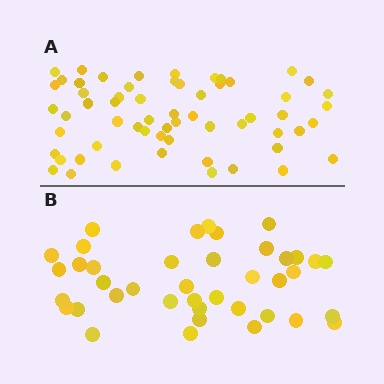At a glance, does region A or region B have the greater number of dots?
Region A (the top region) has more dots.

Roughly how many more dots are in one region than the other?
Region A has approximately 20 more dots than region B.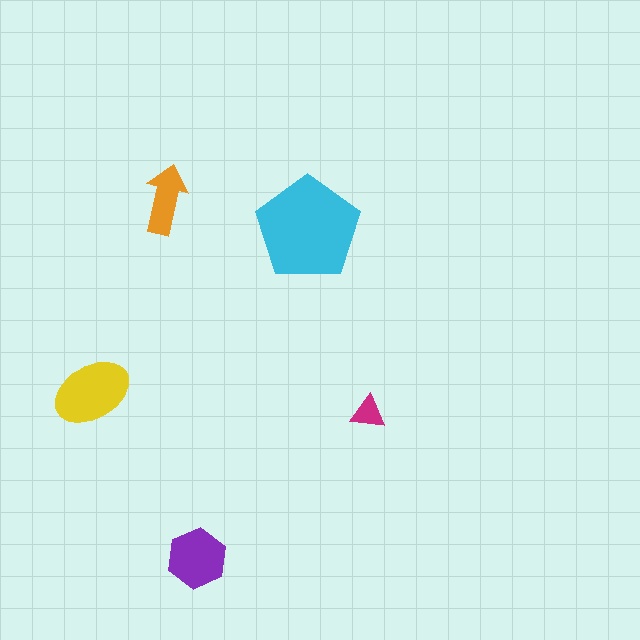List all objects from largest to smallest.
The cyan pentagon, the yellow ellipse, the purple hexagon, the orange arrow, the magenta triangle.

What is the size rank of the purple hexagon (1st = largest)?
3rd.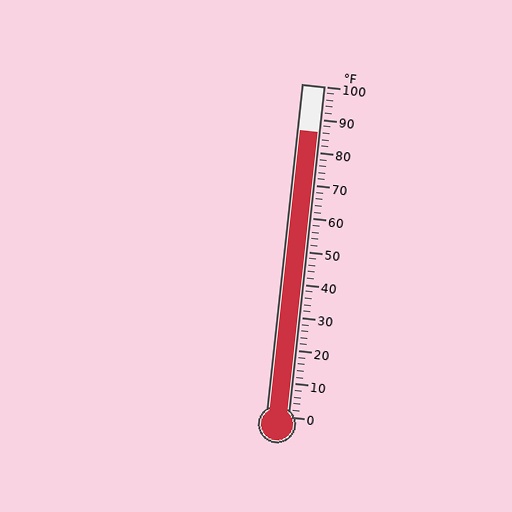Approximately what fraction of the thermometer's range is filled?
The thermometer is filled to approximately 85% of its range.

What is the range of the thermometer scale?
The thermometer scale ranges from 0°F to 100°F.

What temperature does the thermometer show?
The thermometer shows approximately 86°F.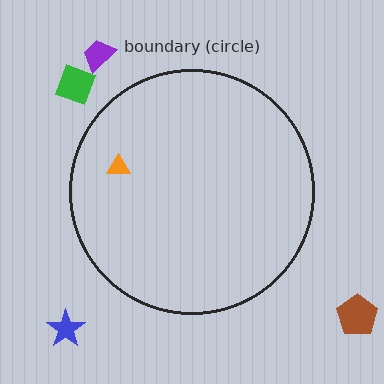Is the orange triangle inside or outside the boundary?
Inside.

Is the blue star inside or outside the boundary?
Outside.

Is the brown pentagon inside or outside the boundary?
Outside.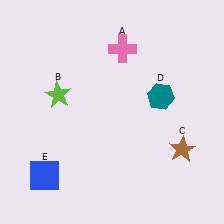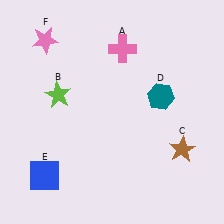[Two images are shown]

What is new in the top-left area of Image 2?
A pink star (F) was added in the top-left area of Image 2.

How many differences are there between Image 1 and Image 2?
There is 1 difference between the two images.